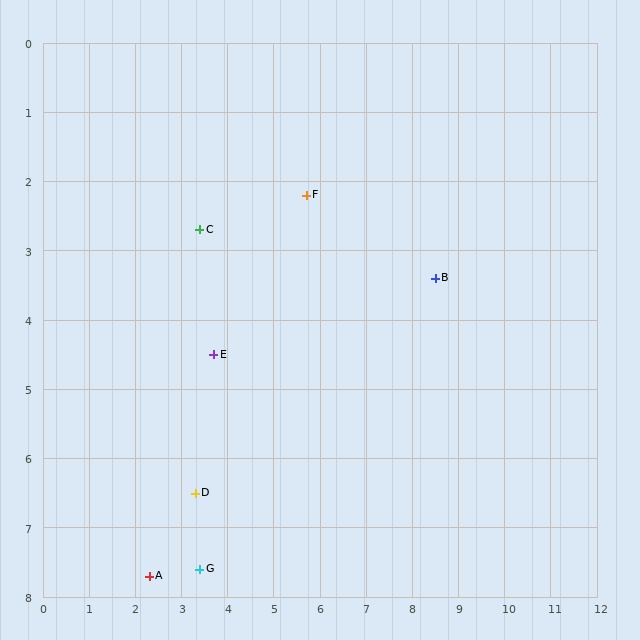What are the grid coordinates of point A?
Point A is at approximately (2.3, 7.7).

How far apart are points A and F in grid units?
Points A and F are about 6.5 grid units apart.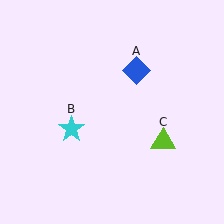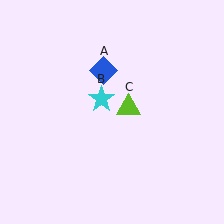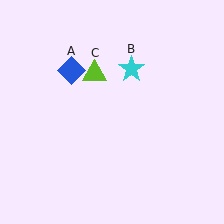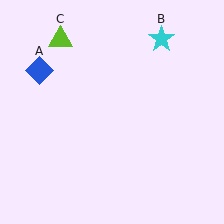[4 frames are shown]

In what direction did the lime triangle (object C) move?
The lime triangle (object C) moved up and to the left.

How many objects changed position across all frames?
3 objects changed position: blue diamond (object A), cyan star (object B), lime triangle (object C).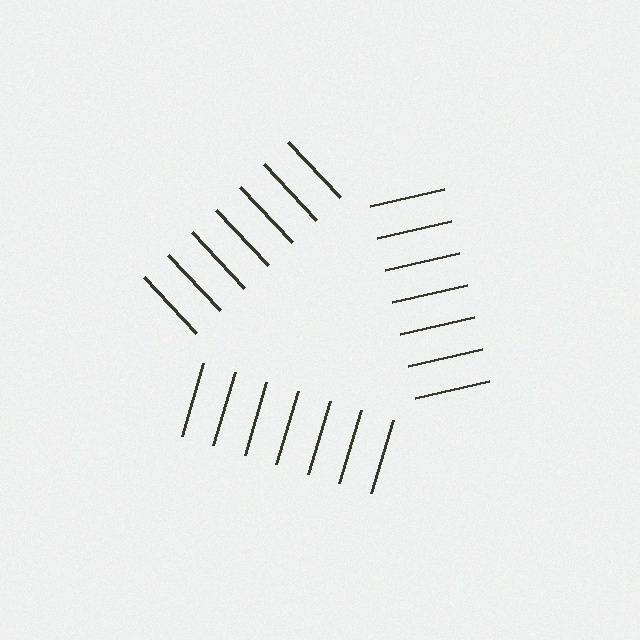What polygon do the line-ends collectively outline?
An illusory triangle — the line segments terminate on its edges but no continuous stroke is drawn.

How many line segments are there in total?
21 — 7 along each of the 3 edges.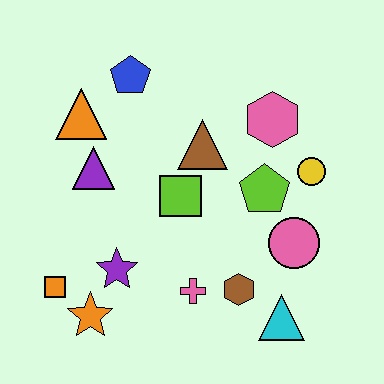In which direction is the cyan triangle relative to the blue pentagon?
The cyan triangle is below the blue pentagon.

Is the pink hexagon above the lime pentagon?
Yes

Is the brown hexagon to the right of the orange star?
Yes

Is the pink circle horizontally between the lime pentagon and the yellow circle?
Yes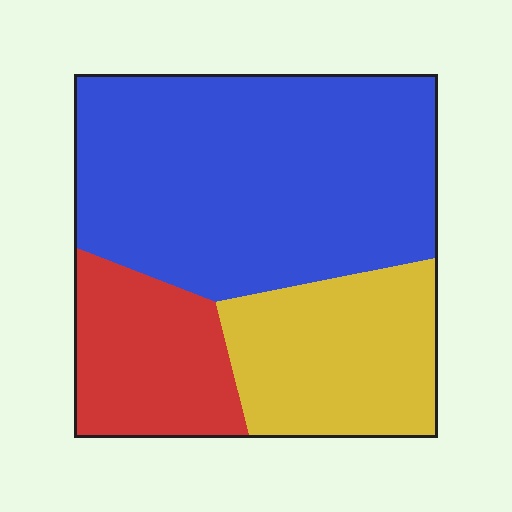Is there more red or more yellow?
Yellow.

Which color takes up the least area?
Red, at roughly 20%.